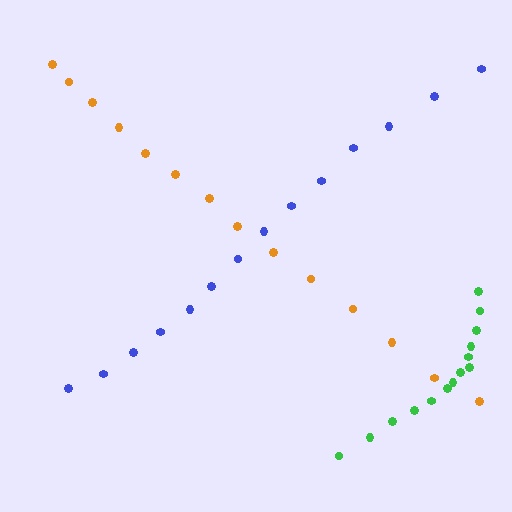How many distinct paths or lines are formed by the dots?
There are 3 distinct paths.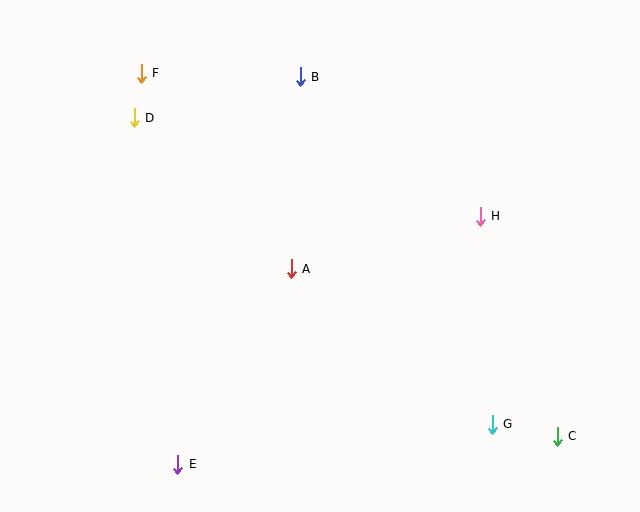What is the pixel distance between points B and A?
The distance between B and A is 192 pixels.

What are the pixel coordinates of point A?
Point A is at (291, 269).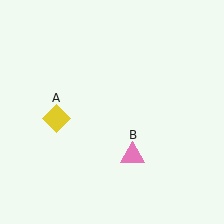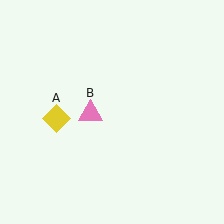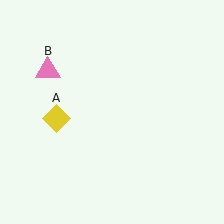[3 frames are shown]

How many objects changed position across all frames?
1 object changed position: pink triangle (object B).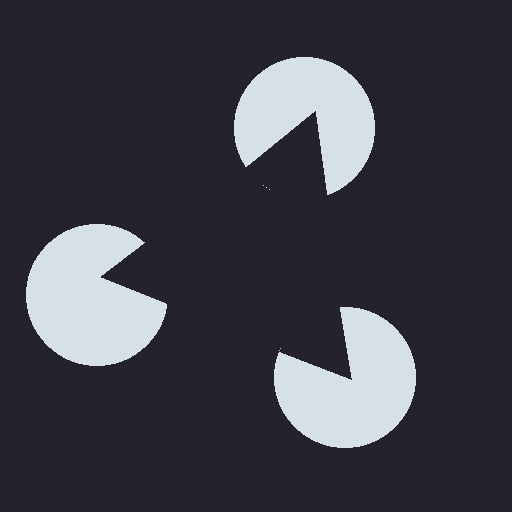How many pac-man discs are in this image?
There are 3 — one at each vertex of the illusory triangle.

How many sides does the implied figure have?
3 sides.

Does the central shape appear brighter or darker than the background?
It typically appears slightly darker than the background, even though no actual brightness change is drawn.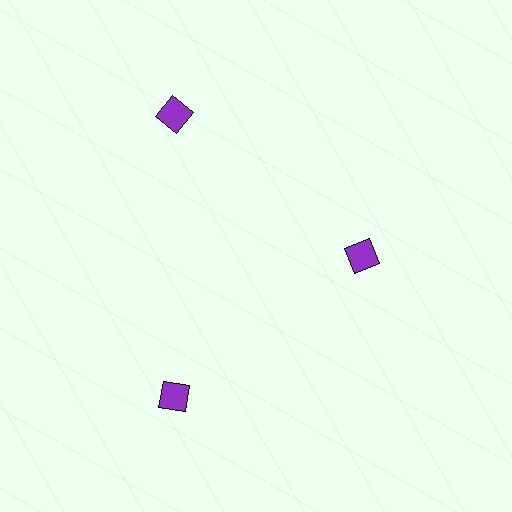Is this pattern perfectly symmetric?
No. The 3 purple squares are arranged in a ring, but one element near the 3 o'clock position is pulled inward toward the center, breaking the 3-fold rotational symmetry.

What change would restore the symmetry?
The symmetry would be restored by moving it outward, back onto the ring so that all 3 squares sit at equal angles and equal distance from the center.